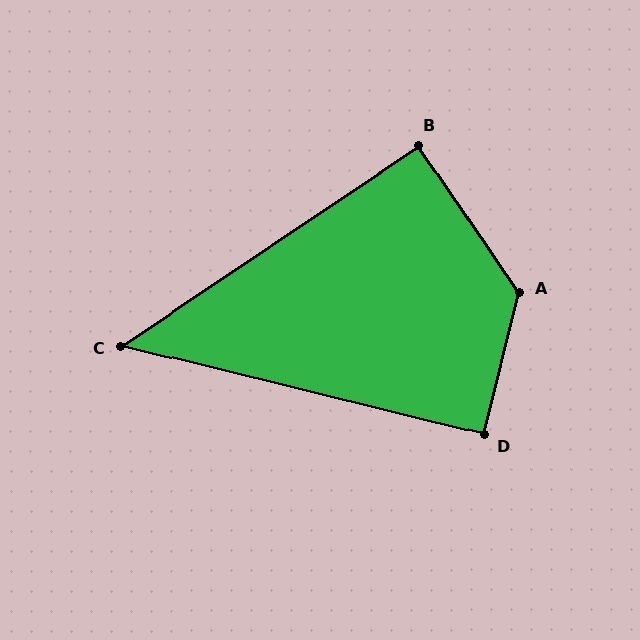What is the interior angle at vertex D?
Approximately 90 degrees (approximately right).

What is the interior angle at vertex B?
Approximately 90 degrees (approximately right).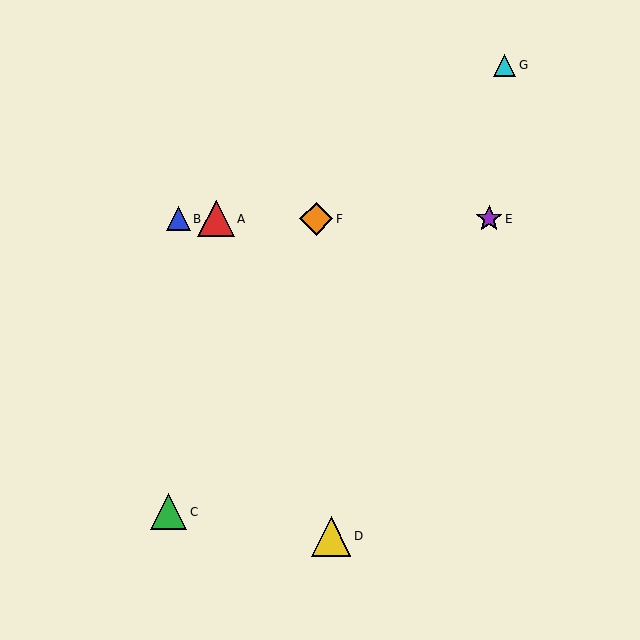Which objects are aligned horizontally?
Objects A, B, E, F are aligned horizontally.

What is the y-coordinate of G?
Object G is at y≈65.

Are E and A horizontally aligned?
Yes, both are at y≈219.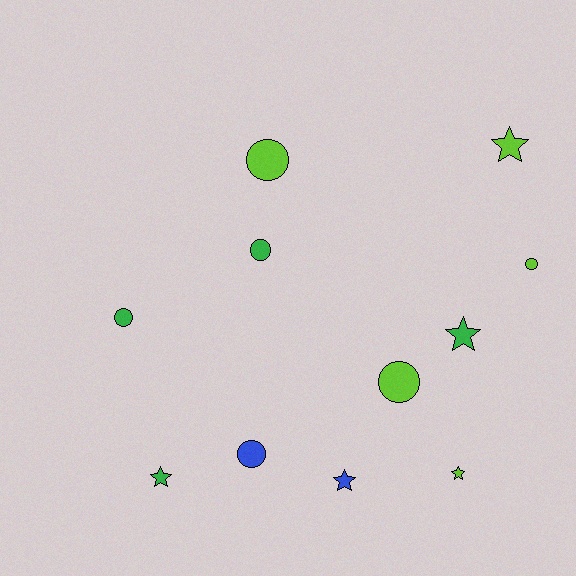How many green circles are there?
There are 2 green circles.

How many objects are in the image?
There are 11 objects.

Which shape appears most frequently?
Circle, with 6 objects.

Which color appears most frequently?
Lime, with 5 objects.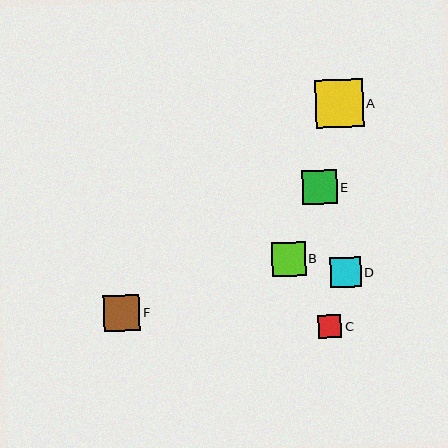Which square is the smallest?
Square C is the smallest with a size of approximately 23 pixels.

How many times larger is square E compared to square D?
Square E is approximately 1.1 times the size of square D.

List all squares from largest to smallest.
From largest to smallest: A, F, E, B, D, C.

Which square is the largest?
Square A is the largest with a size of approximately 48 pixels.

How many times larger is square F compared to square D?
Square F is approximately 1.2 times the size of square D.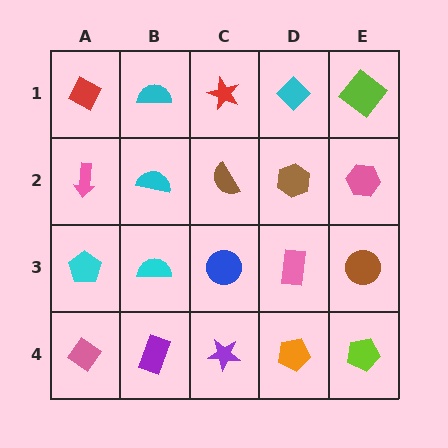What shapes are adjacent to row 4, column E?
A brown circle (row 3, column E), an orange pentagon (row 4, column D).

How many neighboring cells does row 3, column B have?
4.